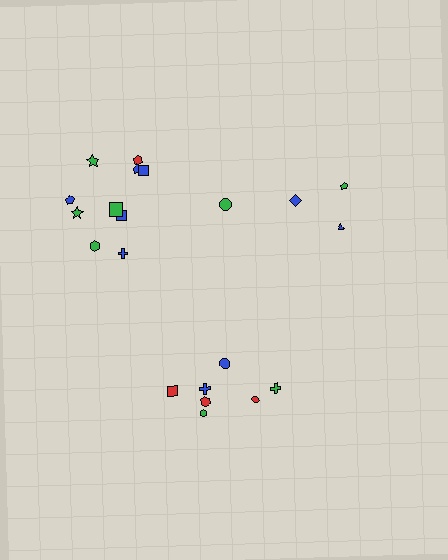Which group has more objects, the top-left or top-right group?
The top-left group.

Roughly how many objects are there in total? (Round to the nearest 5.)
Roughly 20 objects in total.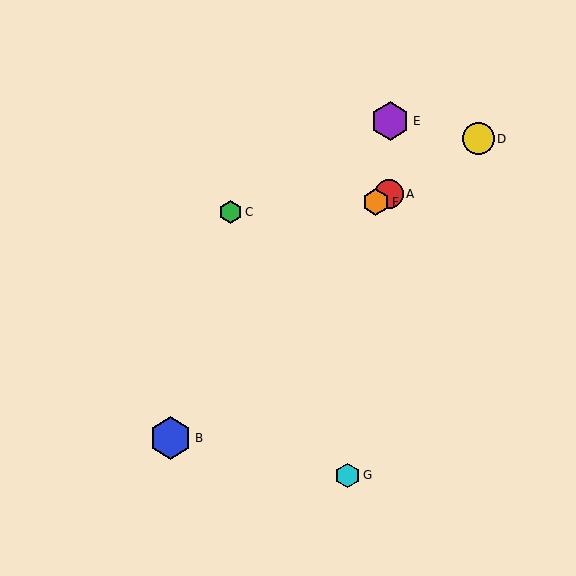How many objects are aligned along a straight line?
3 objects (A, D, F) are aligned along a straight line.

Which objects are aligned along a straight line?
Objects A, D, F are aligned along a straight line.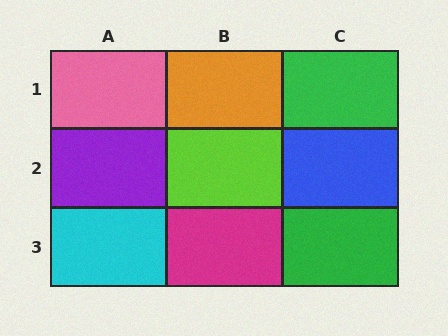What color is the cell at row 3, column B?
Magenta.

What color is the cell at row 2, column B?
Lime.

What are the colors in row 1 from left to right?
Pink, orange, green.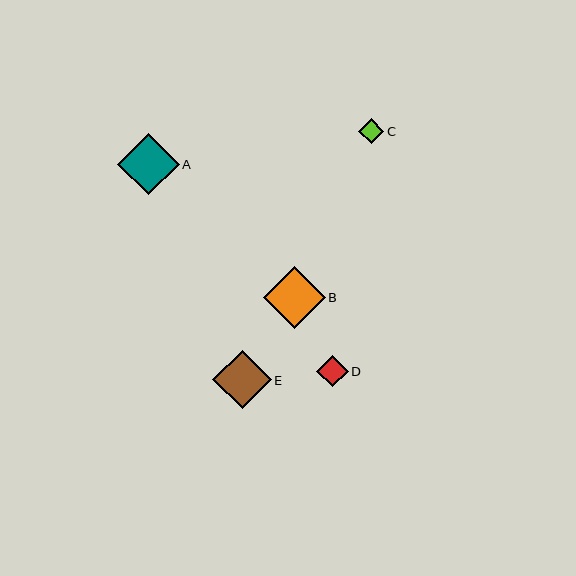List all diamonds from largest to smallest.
From largest to smallest: B, A, E, D, C.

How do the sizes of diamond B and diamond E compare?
Diamond B and diamond E are approximately the same size.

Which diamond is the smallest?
Diamond C is the smallest with a size of approximately 25 pixels.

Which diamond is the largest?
Diamond B is the largest with a size of approximately 62 pixels.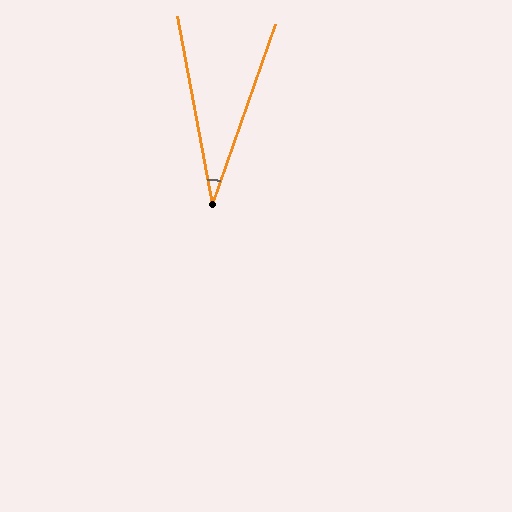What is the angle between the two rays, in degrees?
Approximately 30 degrees.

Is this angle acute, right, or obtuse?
It is acute.